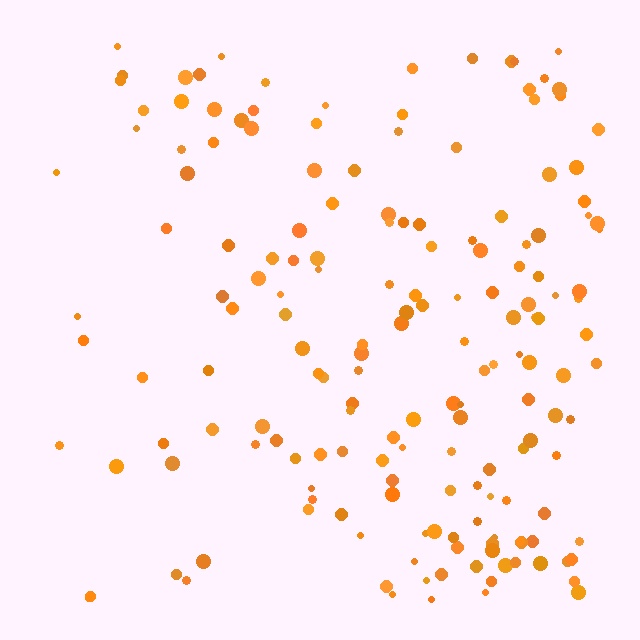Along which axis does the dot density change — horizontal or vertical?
Horizontal.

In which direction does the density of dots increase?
From left to right, with the right side densest.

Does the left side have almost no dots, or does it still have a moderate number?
Still a moderate number, just noticeably fewer than the right.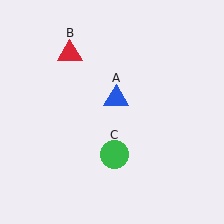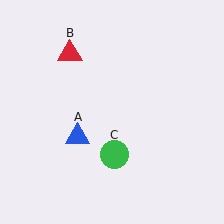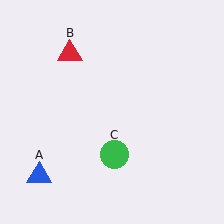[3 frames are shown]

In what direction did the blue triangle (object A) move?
The blue triangle (object A) moved down and to the left.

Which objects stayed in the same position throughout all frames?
Red triangle (object B) and green circle (object C) remained stationary.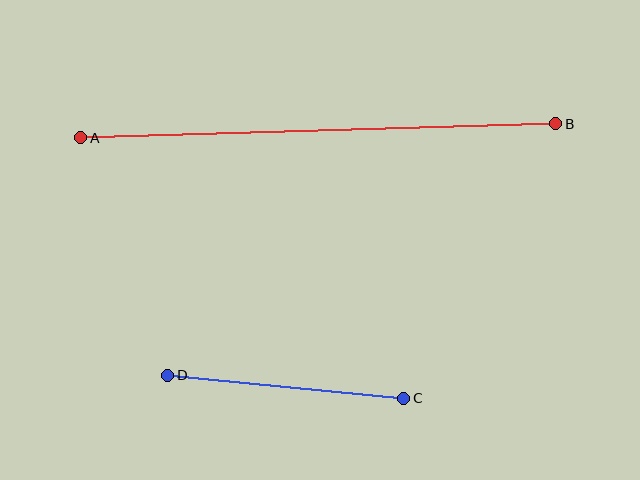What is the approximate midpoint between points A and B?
The midpoint is at approximately (318, 131) pixels.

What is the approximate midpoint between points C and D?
The midpoint is at approximately (286, 387) pixels.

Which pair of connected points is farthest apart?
Points A and B are farthest apart.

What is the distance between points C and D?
The distance is approximately 237 pixels.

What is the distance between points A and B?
The distance is approximately 475 pixels.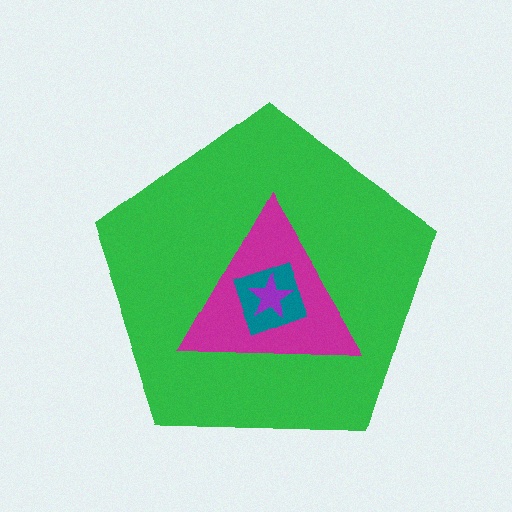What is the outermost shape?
The green pentagon.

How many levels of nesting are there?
4.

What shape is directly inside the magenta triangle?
The teal square.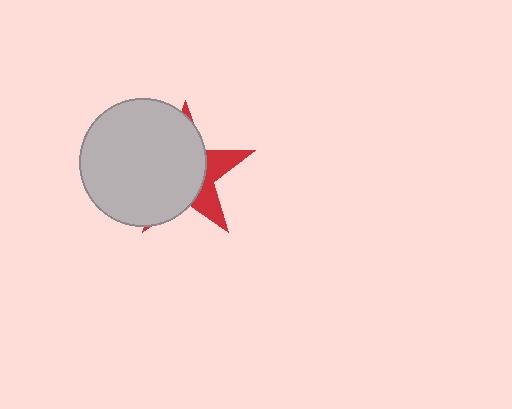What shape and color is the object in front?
The object in front is a light gray circle.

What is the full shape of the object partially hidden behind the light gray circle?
The partially hidden object is a red star.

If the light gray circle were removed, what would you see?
You would see the complete red star.